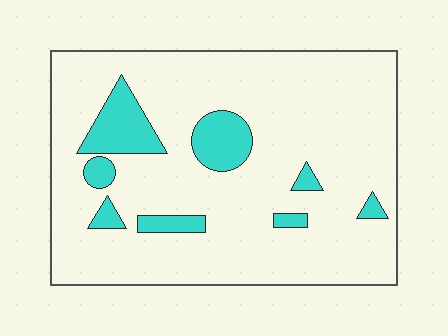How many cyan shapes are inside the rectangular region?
8.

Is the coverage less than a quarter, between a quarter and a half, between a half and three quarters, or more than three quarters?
Less than a quarter.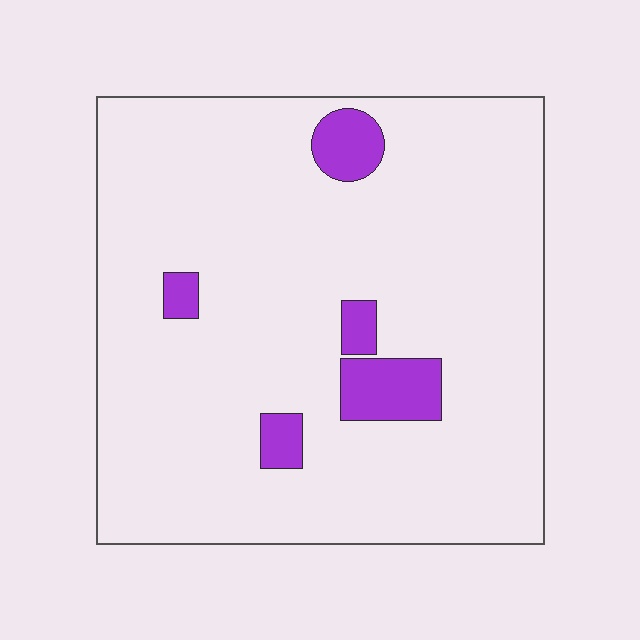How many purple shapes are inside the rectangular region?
5.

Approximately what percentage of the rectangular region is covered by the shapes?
Approximately 10%.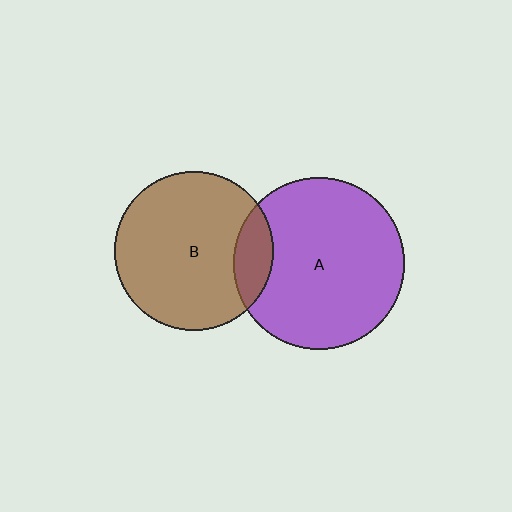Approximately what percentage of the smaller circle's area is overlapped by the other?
Approximately 15%.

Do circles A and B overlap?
Yes.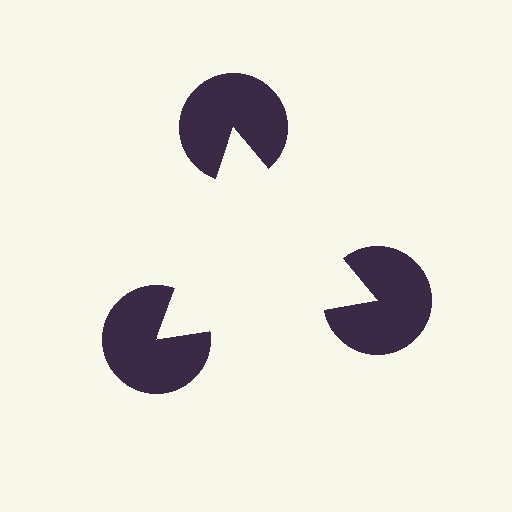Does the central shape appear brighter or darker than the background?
It typically appears slightly brighter than the background, even though no actual brightness change is drawn.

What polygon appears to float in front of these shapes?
An illusory triangle — its edges are inferred from the aligned wedge cuts in the pac-man discs, not physically drawn.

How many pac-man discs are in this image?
There are 3 — one at each vertex of the illusory triangle.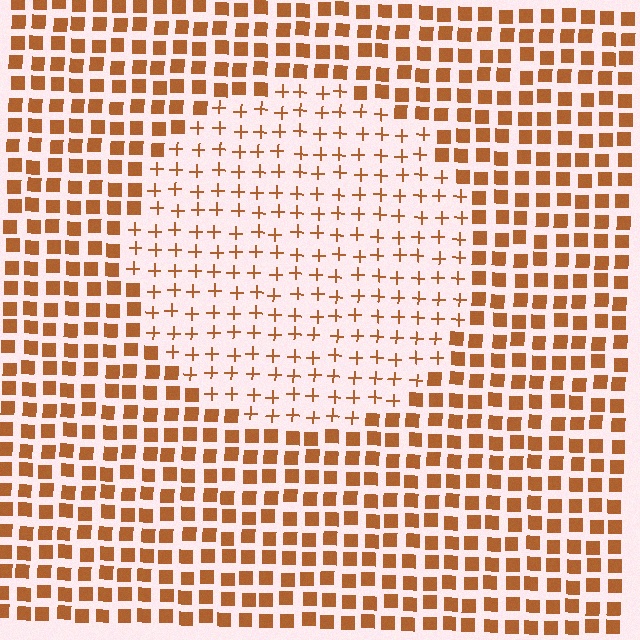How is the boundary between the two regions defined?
The boundary is defined by a change in element shape: plus signs inside vs. squares outside. All elements share the same color and spacing.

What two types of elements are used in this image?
The image uses plus signs inside the circle region and squares outside it.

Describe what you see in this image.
The image is filled with small brown elements arranged in a uniform grid. A circle-shaped region contains plus signs, while the surrounding area contains squares. The boundary is defined purely by the change in element shape.